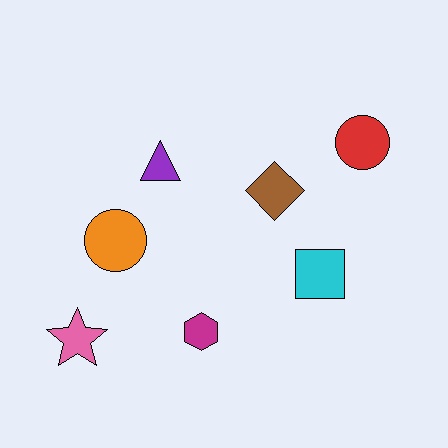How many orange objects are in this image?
There is 1 orange object.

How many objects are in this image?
There are 7 objects.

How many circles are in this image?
There are 2 circles.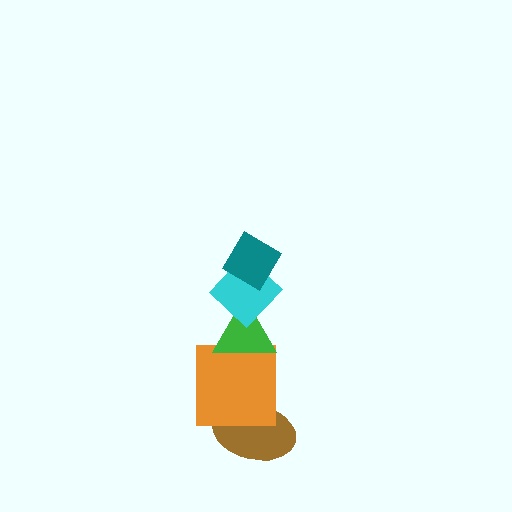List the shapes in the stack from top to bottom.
From top to bottom: the teal diamond, the cyan diamond, the green triangle, the orange square, the brown ellipse.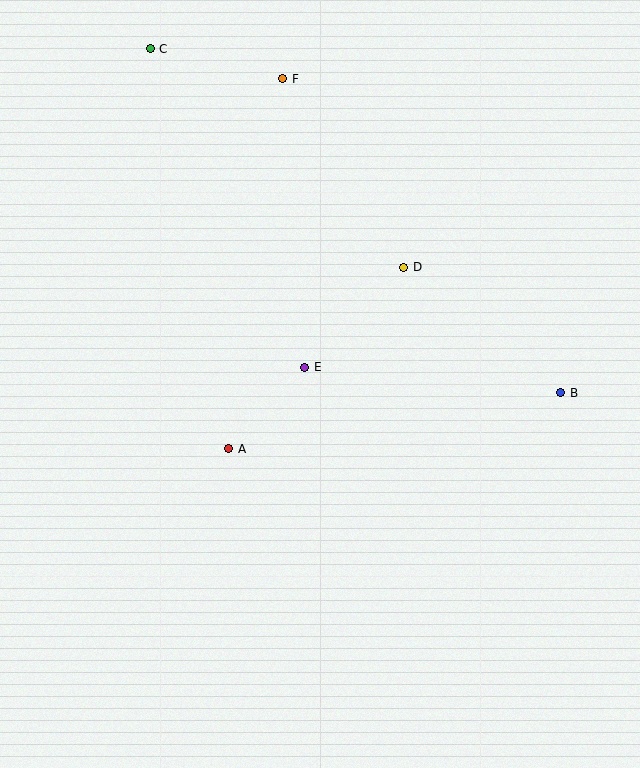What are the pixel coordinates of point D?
Point D is at (404, 267).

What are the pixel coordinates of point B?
Point B is at (561, 393).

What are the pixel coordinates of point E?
Point E is at (305, 367).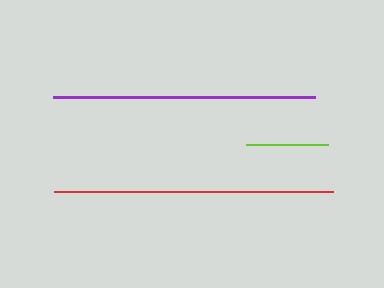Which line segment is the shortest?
The lime line is the shortest at approximately 82 pixels.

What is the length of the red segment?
The red segment is approximately 280 pixels long.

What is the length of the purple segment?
The purple segment is approximately 262 pixels long.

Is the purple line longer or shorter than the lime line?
The purple line is longer than the lime line.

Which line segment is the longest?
The red line is the longest at approximately 280 pixels.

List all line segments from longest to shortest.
From longest to shortest: red, purple, lime.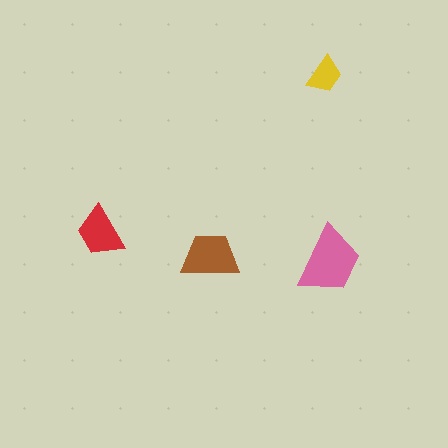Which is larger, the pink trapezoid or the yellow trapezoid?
The pink one.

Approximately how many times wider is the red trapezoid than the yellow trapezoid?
About 1.5 times wider.